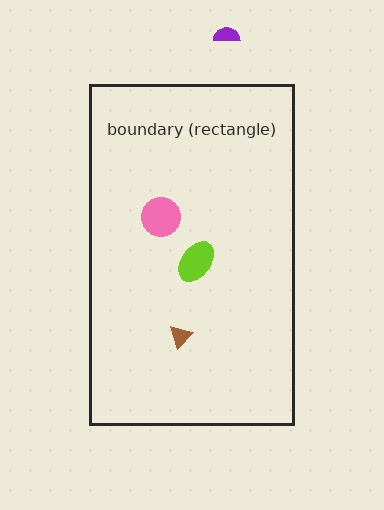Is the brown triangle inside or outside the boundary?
Inside.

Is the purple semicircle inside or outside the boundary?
Outside.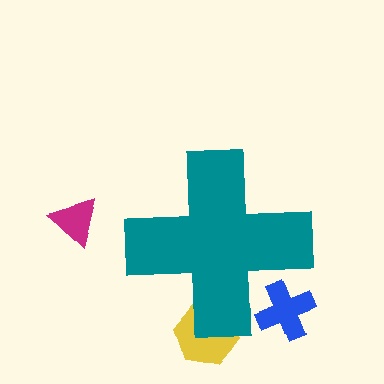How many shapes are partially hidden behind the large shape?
2 shapes are partially hidden.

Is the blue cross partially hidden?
Yes, the blue cross is partially hidden behind the teal cross.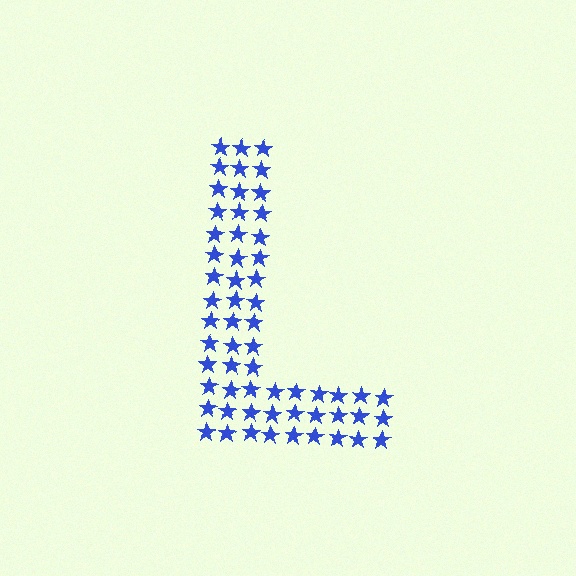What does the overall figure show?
The overall figure shows the letter L.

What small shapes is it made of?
It is made of small stars.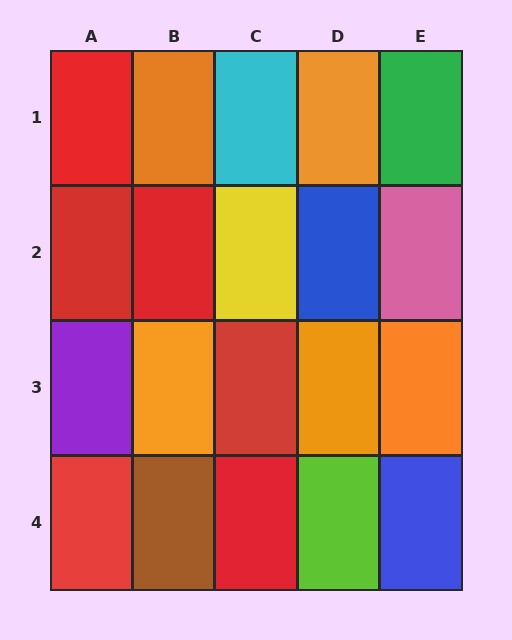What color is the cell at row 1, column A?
Red.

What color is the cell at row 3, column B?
Orange.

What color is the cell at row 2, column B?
Red.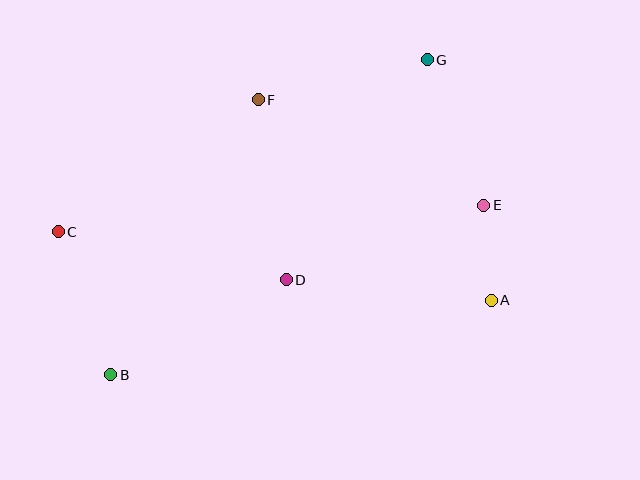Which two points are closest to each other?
Points A and E are closest to each other.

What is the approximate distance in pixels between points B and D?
The distance between B and D is approximately 200 pixels.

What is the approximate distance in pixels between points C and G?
The distance between C and G is approximately 407 pixels.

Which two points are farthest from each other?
Points B and G are farthest from each other.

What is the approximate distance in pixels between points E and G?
The distance between E and G is approximately 156 pixels.